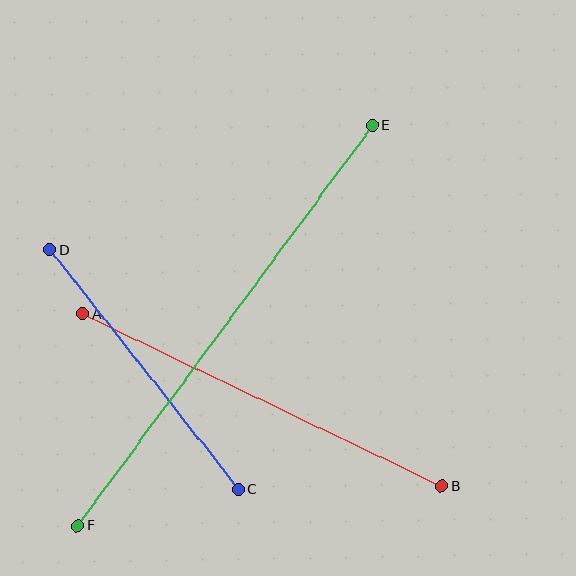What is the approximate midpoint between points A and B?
The midpoint is at approximately (263, 400) pixels.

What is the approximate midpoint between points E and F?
The midpoint is at approximately (225, 326) pixels.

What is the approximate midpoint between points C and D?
The midpoint is at approximately (144, 369) pixels.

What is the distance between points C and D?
The distance is approximately 305 pixels.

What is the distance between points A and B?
The distance is approximately 398 pixels.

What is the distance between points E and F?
The distance is approximately 497 pixels.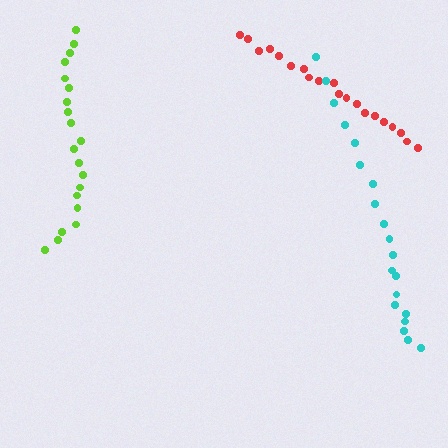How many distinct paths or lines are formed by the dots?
There are 3 distinct paths.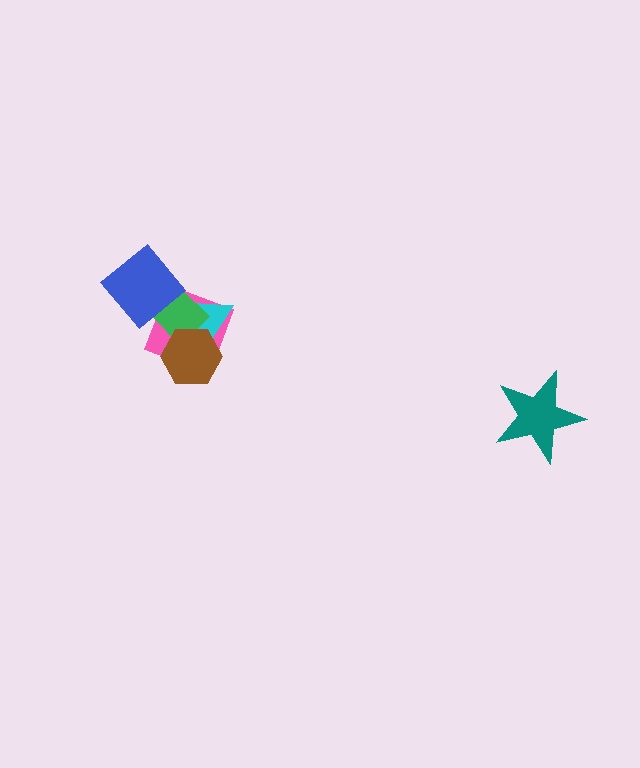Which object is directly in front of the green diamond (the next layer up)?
The brown hexagon is directly in front of the green diamond.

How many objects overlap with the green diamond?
4 objects overlap with the green diamond.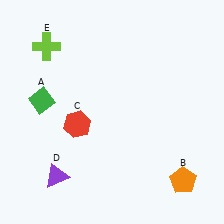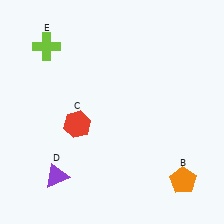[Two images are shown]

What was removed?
The green diamond (A) was removed in Image 2.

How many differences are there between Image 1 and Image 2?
There is 1 difference between the two images.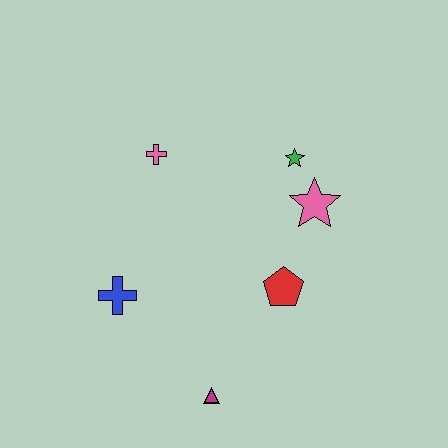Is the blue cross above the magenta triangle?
Yes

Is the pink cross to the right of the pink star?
No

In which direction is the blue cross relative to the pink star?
The blue cross is to the left of the pink star.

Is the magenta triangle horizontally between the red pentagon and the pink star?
No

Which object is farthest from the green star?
The magenta triangle is farthest from the green star.